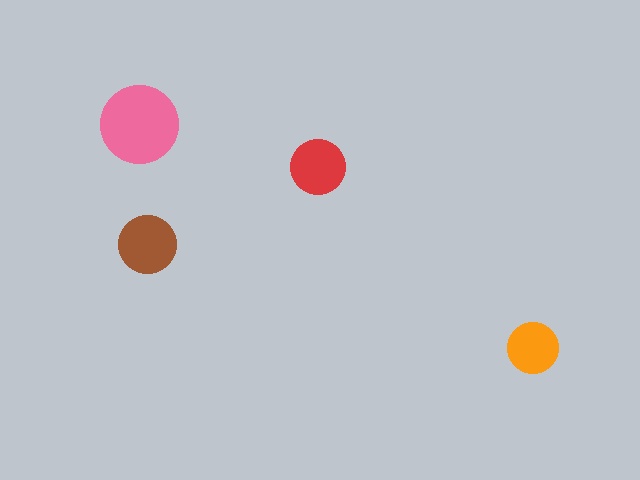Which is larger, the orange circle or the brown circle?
The brown one.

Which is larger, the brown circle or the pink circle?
The pink one.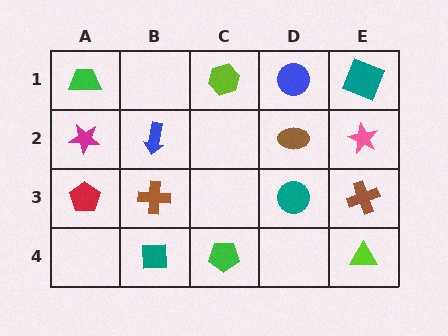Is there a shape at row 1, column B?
No, that cell is empty.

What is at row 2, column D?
A brown ellipse.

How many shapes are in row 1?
4 shapes.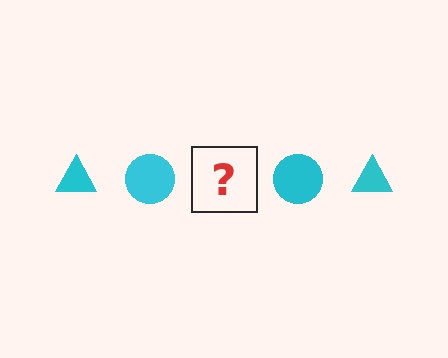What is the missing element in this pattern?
The missing element is a cyan triangle.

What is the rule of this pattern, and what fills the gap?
The rule is that the pattern cycles through triangle, circle shapes in cyan. The gap should be filled with a cyan triangle.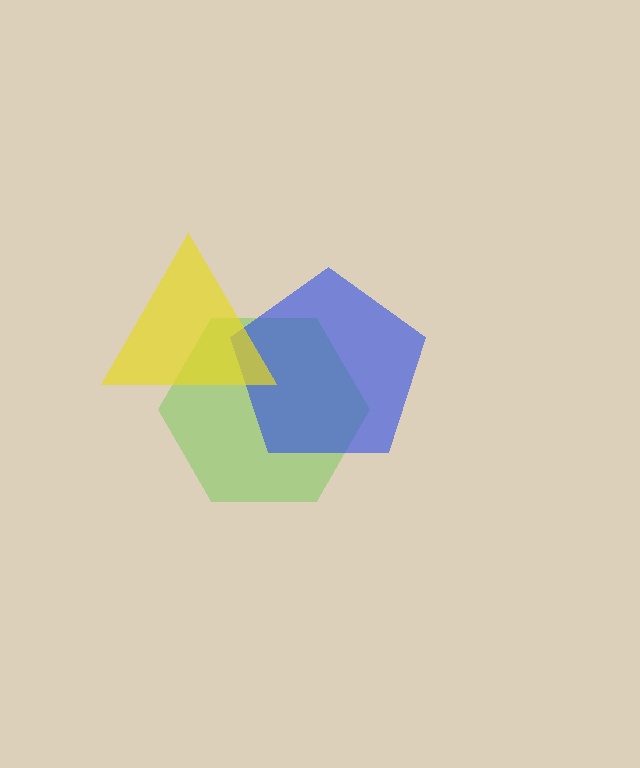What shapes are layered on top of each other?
The layered shapes are: a lime hexagon, a blue pentagon, a yellow triangle.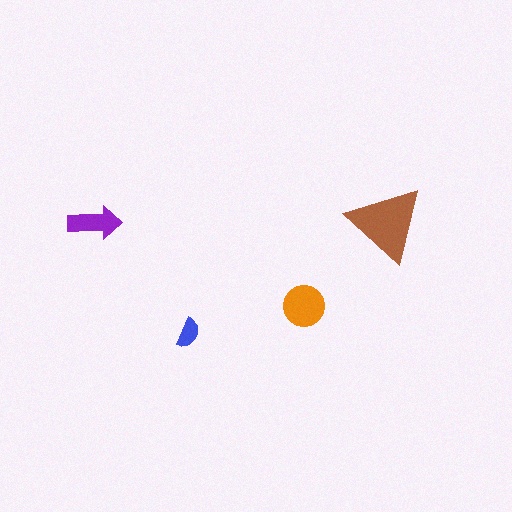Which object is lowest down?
The blue semicircle is bottommost.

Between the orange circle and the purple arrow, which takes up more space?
The orange circle.